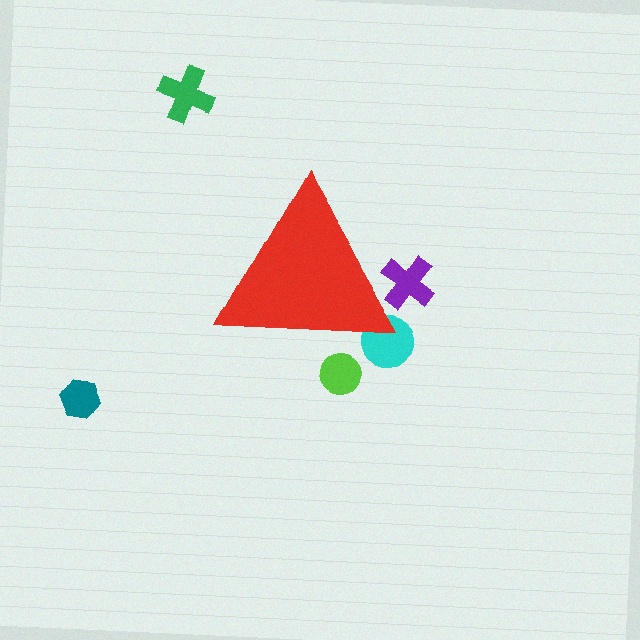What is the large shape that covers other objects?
A red triangle.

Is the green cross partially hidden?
No, the green cross is fully visible.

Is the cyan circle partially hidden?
Yes, the cyan circle is partially hidden behind the red triangle.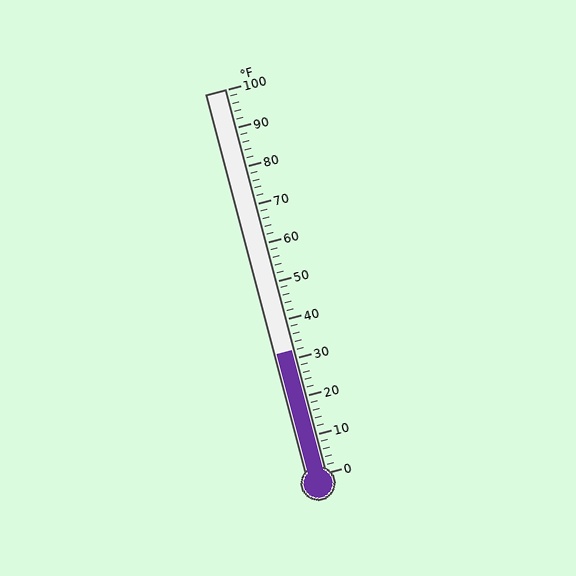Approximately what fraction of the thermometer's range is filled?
The thermometer is filled to approximately 30% of its range.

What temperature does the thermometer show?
The thermometer shows approximately 32°F.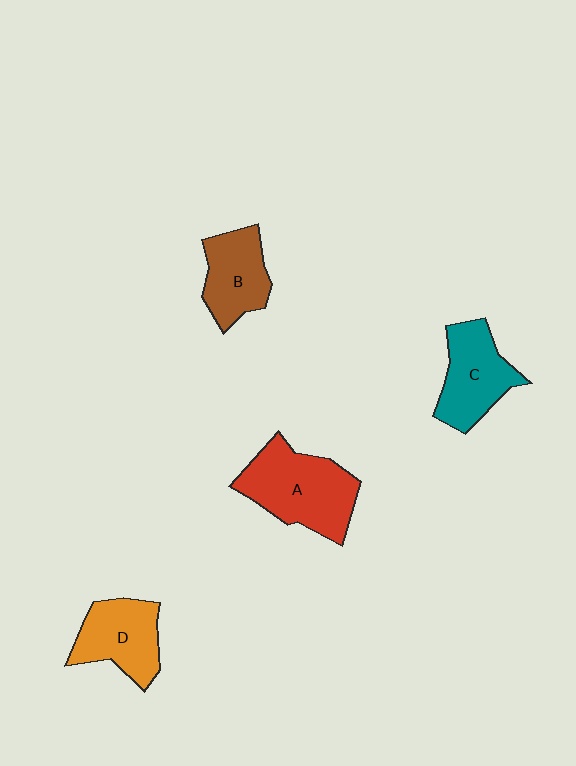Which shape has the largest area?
Shape A (red).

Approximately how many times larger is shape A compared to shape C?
Approximately 1.3 times.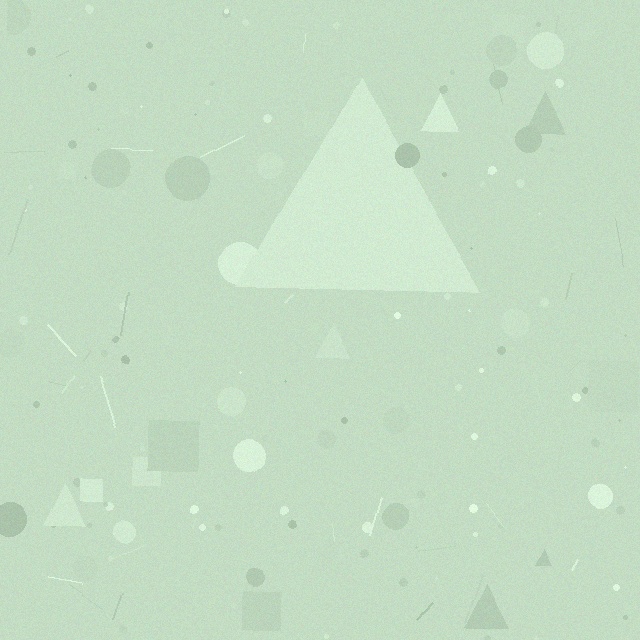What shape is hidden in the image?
A triangle is hidden in the image.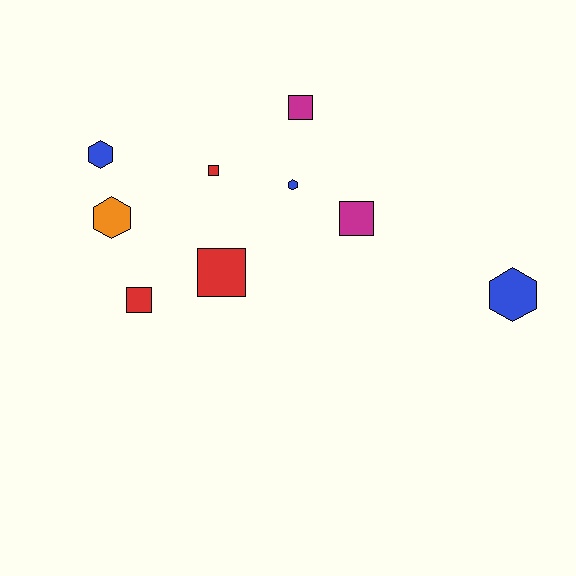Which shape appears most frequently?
Square, with 5 objects.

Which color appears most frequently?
Blue, with 3 objects.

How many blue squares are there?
There are no blue squares.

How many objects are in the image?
There are 9 objects.